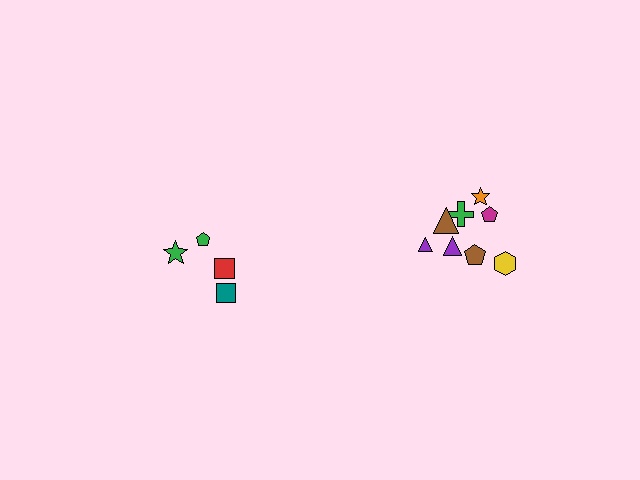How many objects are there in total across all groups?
There are 12 objects.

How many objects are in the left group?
There are 4 objects.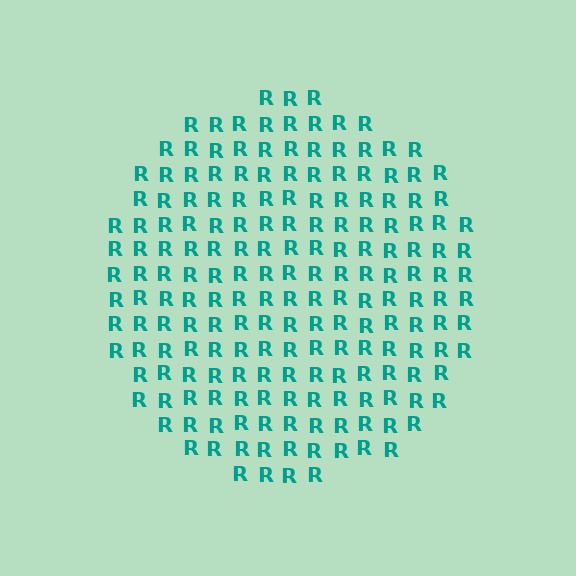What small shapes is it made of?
It is made of small letter R's.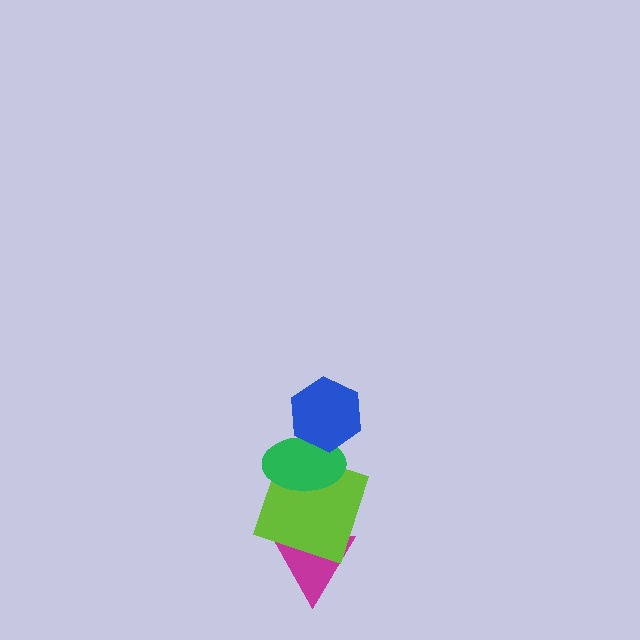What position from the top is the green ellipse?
The green ellipse is 2nd from the top.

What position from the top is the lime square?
The lime square is 3rd from the top.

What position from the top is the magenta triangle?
The magenta triangle is 4th from the top.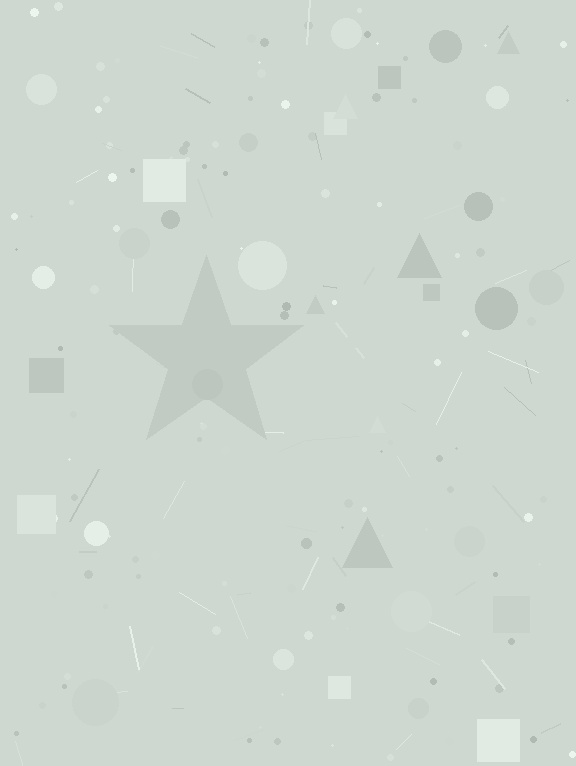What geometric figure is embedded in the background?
A star is embedded in the background.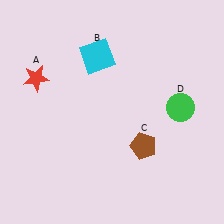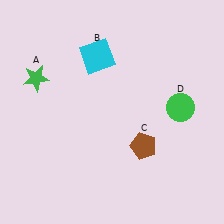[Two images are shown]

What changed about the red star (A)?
In Image 1, A is red. In Image 2, it changed to green.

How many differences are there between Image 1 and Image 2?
There is 1 difference between the two images.